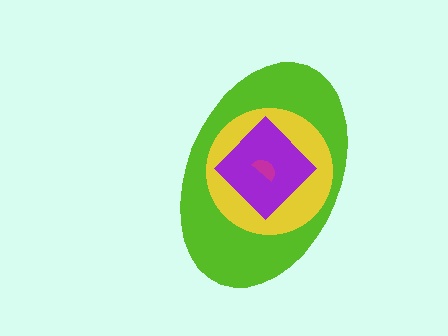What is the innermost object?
The magenta semicircle.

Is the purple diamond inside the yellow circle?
Yes.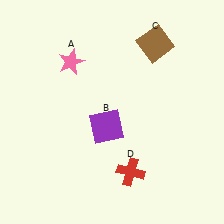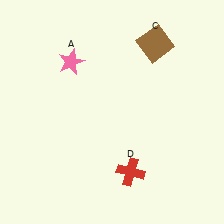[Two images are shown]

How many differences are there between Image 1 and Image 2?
There is 1 difference between the two images.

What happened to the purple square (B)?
The purple square (B) was removed in Image 2. It was in the bottom-left area of Image 1.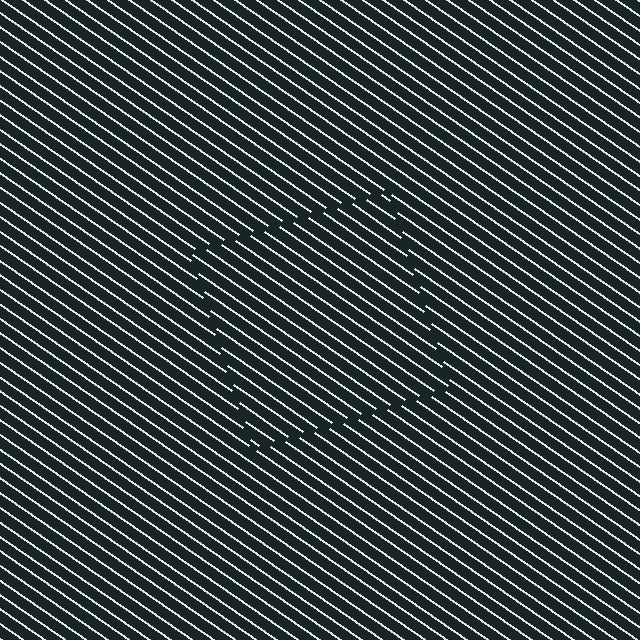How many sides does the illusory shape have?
4 sides — the line-ends trace a square.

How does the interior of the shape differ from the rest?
The interior of the shape contains the same grating, shifted by half a period — the contour is defined by the phase discontinuity where line-ends from the inner and outer gratings abut.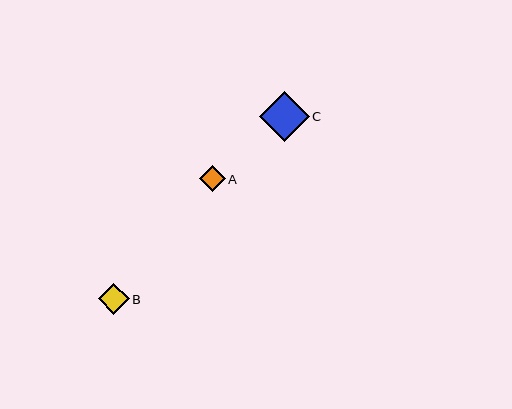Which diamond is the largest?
Diamond C is the largest with a size of approximately 50 pixels.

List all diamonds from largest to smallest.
From largest to smallest: C, B, A.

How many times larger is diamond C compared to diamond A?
Diamond C is approximately 1.9 times the size of diamond A.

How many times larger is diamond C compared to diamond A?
Diamond C is approximately 1.9 times the size of diamond A.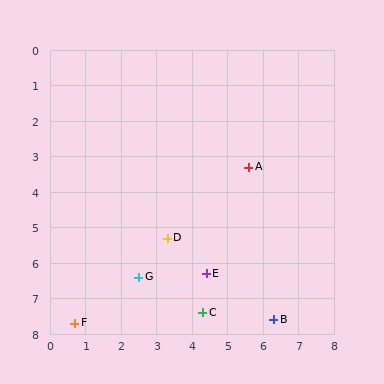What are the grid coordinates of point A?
Point A is at approximately (5.6, 3.3).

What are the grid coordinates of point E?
Point E is at approximately (4.4, 6.3).